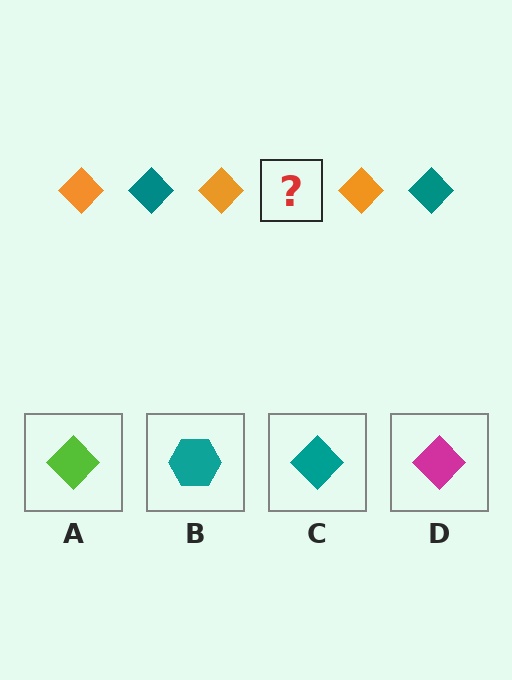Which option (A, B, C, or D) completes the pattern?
C.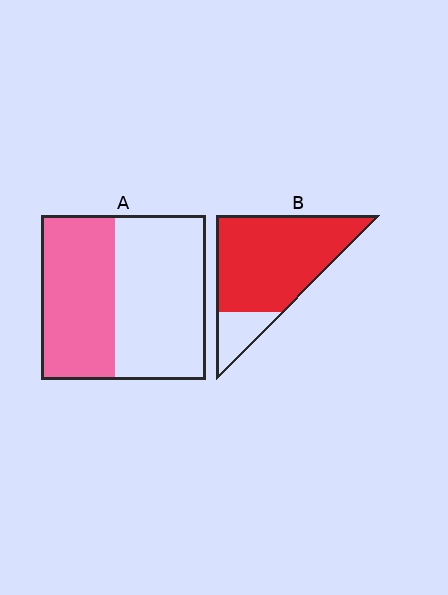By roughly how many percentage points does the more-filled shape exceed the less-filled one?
By roughly 40 percentage points (B over A).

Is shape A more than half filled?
No.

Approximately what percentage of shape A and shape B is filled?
A is approximately 45% and B is approximately 85%.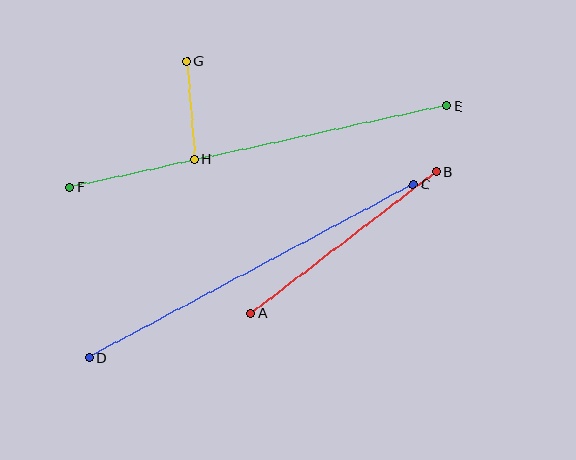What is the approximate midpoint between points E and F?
The midpoint is at approximately (258, 146) pixels.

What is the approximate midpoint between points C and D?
The midpoint is at approximately (251, 271) pixels.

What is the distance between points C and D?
The distance is approximately 368 pixels.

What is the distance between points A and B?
The distance is approximately 233 pixels.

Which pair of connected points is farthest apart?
Points E and F are farthest apart.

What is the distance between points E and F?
The distance is approximately 385 pixels.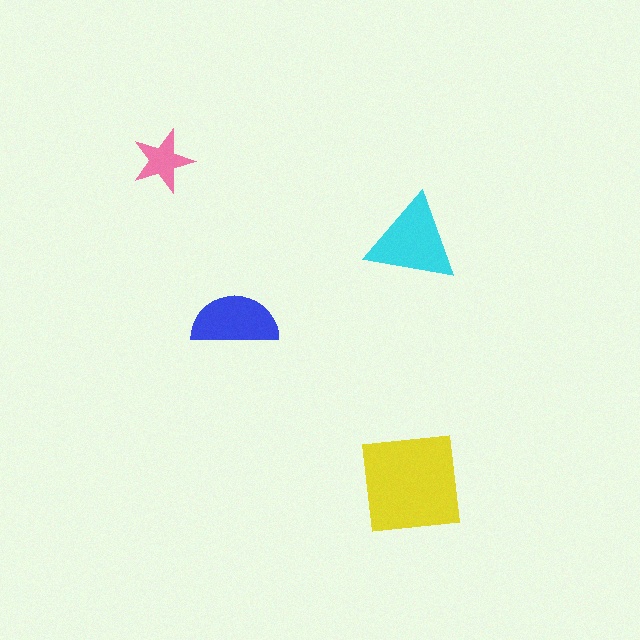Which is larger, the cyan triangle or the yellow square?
The yellow square.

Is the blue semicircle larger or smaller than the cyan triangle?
Smaller.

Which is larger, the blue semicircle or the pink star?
The blue semicircle.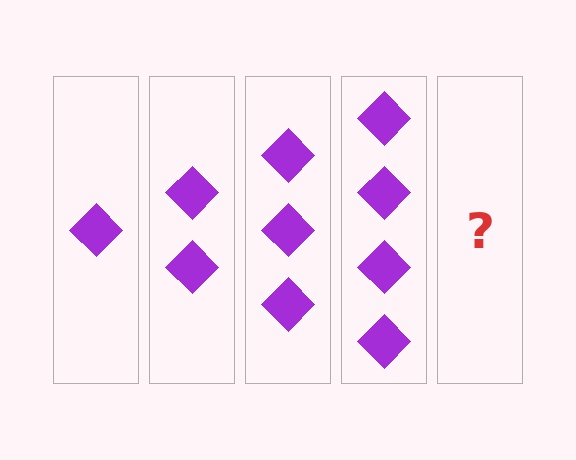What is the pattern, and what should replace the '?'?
The pattern is that each step adds one more diamond. The '?' should be 5 diamonds.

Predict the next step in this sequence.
The next step is 5 diamonds.